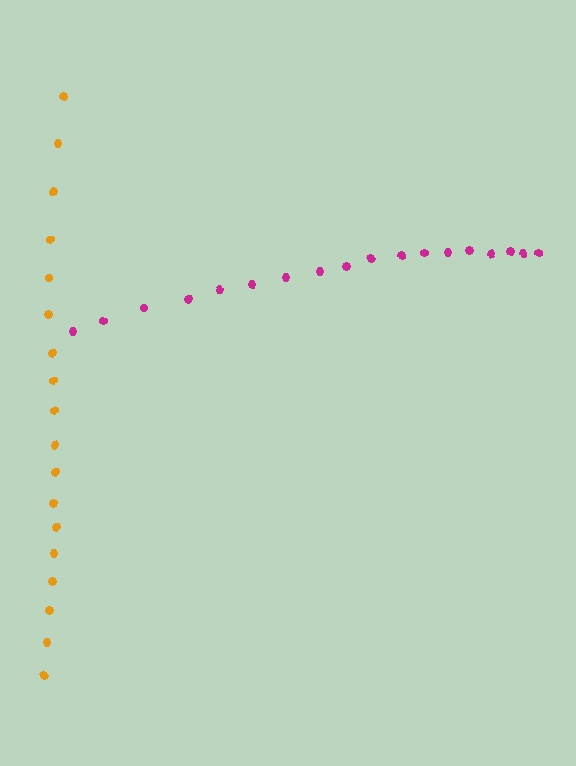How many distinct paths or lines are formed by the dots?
There are 2 distinct paths.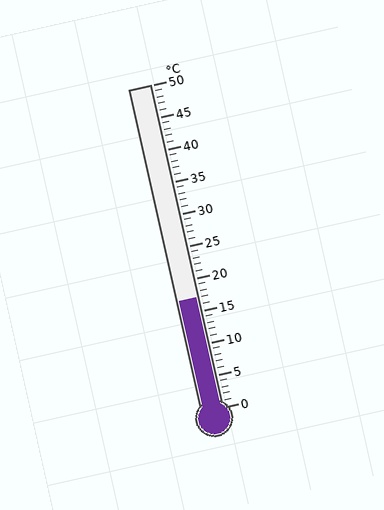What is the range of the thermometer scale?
The thermometer scale ranges from 0°C to 50°C.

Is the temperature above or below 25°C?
The temperature is below 25°C.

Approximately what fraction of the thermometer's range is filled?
The thermometer is filled to approximately 35% of its range.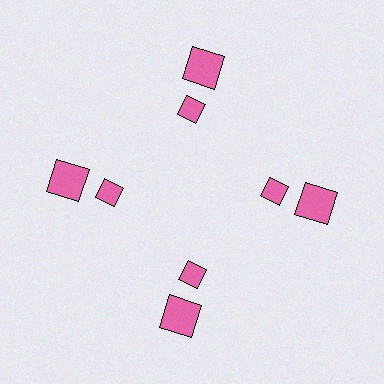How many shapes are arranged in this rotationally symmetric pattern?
There are 8 shapes, arranged in 4 groups of 2.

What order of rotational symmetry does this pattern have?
This pattern has 4-fold rotational symmetry.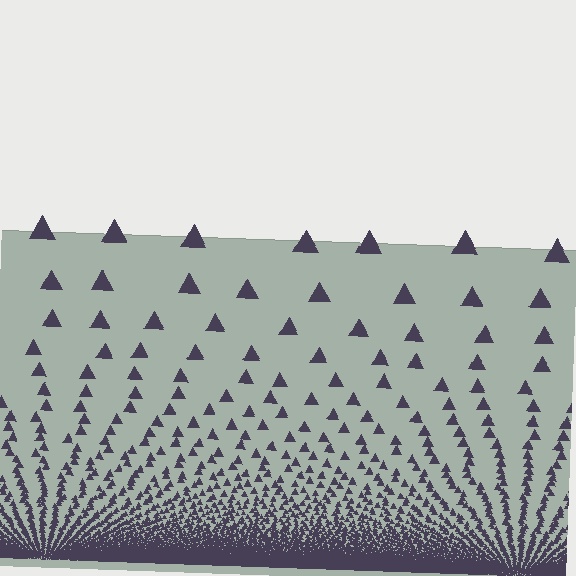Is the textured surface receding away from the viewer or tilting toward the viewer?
The surface appears to tilt toward the viewer. Texture elements get larger and sparser toward the top.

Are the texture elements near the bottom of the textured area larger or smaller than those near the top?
Smaller. The gradient is inverted — elements near the bottom are smaller and denser.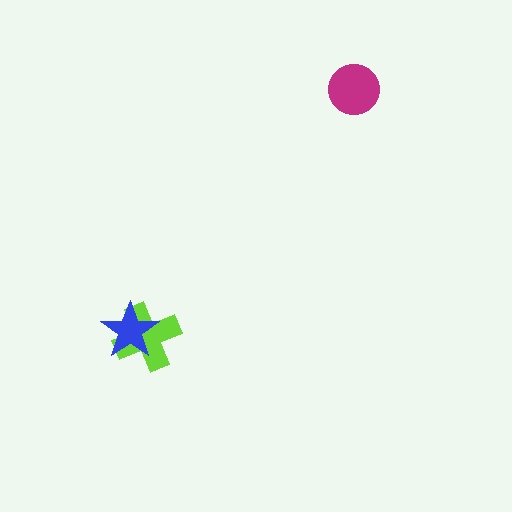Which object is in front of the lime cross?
The blue star is in front of the lime cross.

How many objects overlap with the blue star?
1 object overlaps with the blue star.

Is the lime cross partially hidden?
Yes, it is partially covered by another shape.